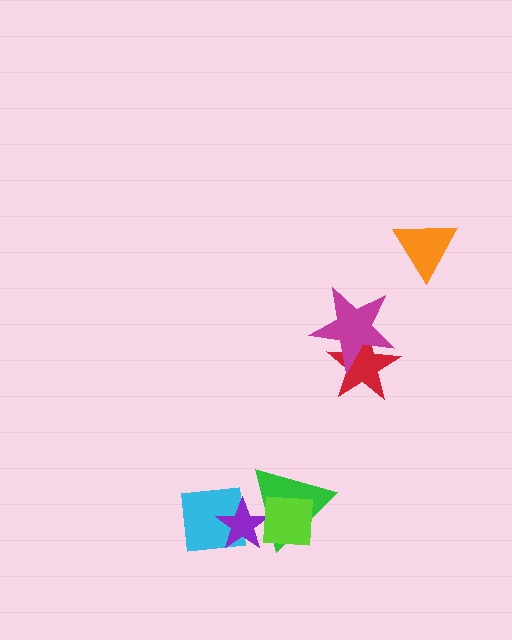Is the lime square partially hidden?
No, no other shape covers it.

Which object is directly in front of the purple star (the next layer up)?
The green triangle is directly in front of the purple star.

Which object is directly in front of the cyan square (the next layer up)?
The purple star is directly in front of the cyan square.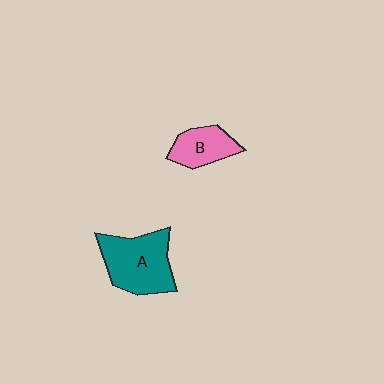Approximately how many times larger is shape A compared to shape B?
Approximately 1.7 times.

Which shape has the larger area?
Shape A (teal).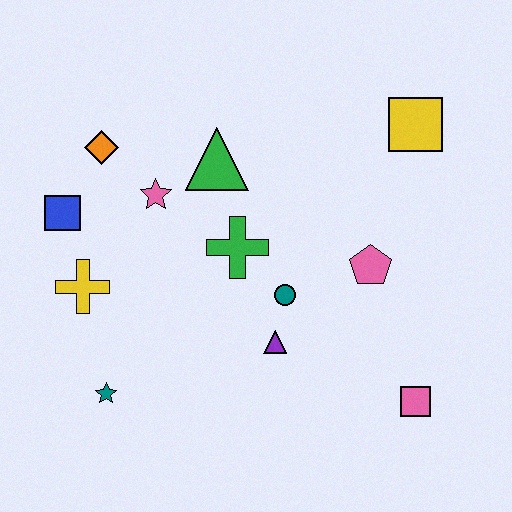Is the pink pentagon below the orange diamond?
Yes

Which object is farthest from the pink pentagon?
The blue square is farthest from the pink pentagon.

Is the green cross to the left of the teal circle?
Yes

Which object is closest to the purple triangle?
The teal circle is closest to the purple triangle.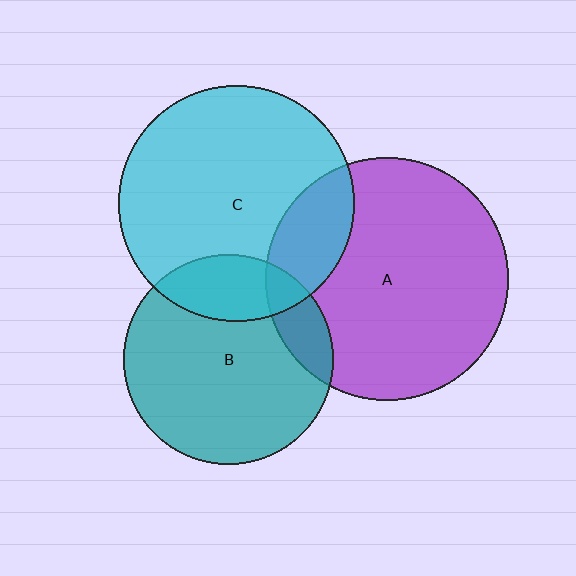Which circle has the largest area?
Circle A (purple).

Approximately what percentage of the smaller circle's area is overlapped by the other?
Approximately 20%.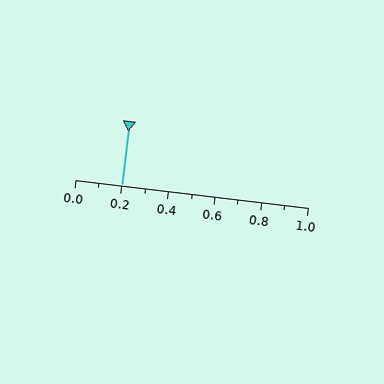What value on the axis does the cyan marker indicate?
The marker indicates approximately 0.2.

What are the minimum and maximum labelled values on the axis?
The axis runs from 0.0 to 1.0.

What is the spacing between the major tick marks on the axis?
The major ticks are spaced 0.2 apart.